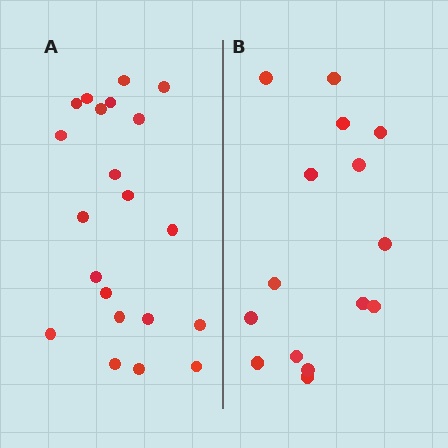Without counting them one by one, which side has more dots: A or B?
Region A (the left region) has more dots.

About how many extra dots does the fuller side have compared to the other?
Region A has about 6 more dots than region B.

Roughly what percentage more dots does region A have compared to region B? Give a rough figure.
About 40% more.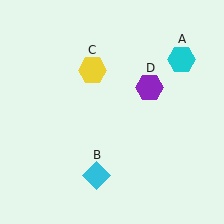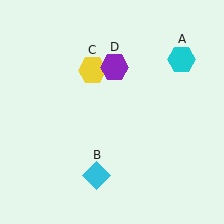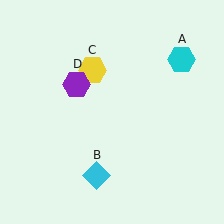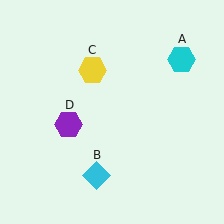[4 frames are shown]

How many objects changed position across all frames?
1 object changed position: purple hexagon (object D).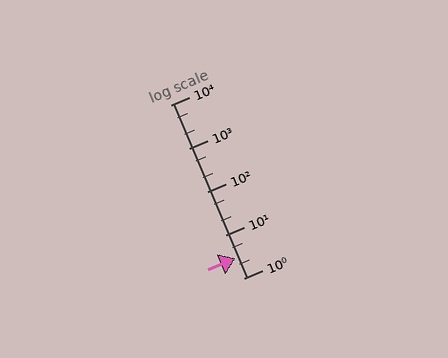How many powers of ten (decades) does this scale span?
The scale spans 4 decades, from 1 to 10000.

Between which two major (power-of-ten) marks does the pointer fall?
The pointer is between 1 and 10.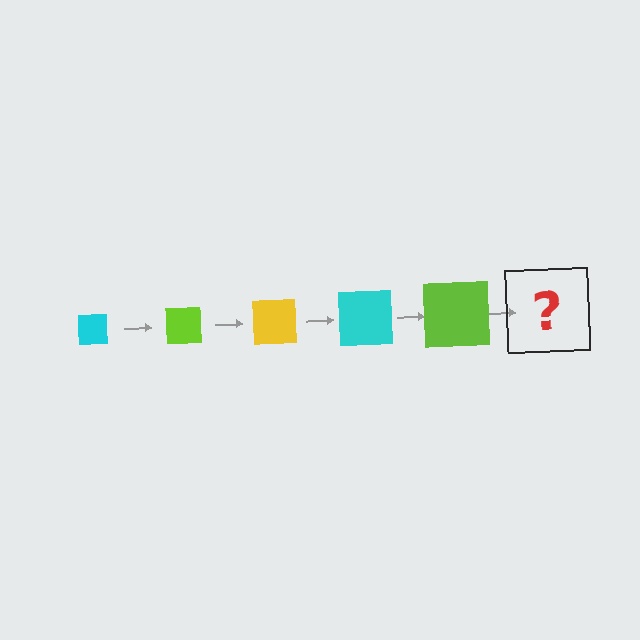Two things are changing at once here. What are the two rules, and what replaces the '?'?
The two rules are that the square grows larger each step and the color cycles through cyan, lime, and yellow. The '?' should be a yellow square, larger than the previous one.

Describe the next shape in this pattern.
It should be a yellow square, larger than the previous one.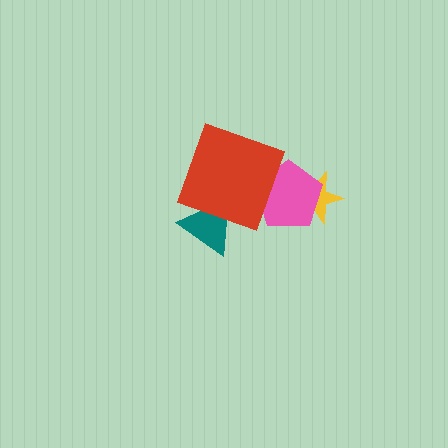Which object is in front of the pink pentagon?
The red square is in front of the pink pentagon.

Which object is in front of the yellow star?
The pink pentagon is in front of the yellow star.